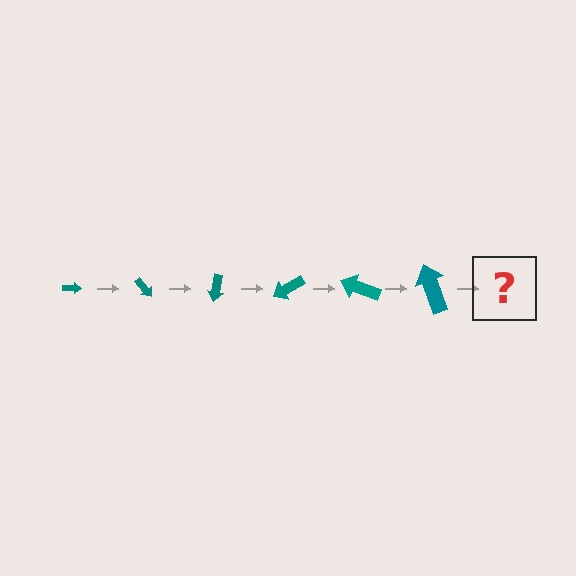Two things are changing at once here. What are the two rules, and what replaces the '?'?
The two rules are that the arrow grows larger each step and it rotates 50 degrees each step. The '?' should be an arrow, larger than the previous one and rotated 300 degrees from the start.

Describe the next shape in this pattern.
It should be an arrow, larger than the previous one and rotated 300 degrees from the start.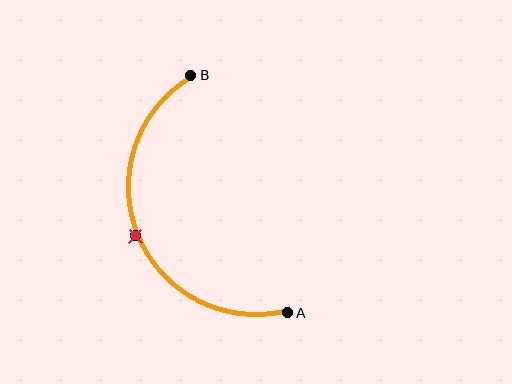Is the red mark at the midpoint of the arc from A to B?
Yes. The red mark lies on the arc at equal arc-length from both A and B — it is the arc midpoint.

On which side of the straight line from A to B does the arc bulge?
The arc bulges to the left of the straight line connecting A and B.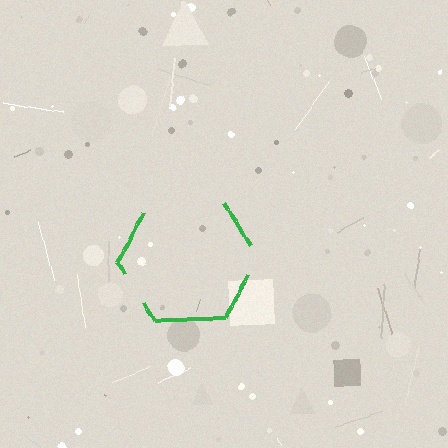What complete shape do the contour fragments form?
The contour fragments form a hexagon.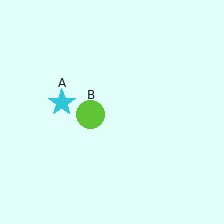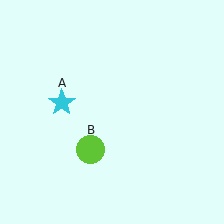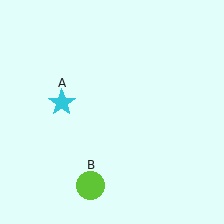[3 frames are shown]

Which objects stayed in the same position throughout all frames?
Cyan star (object A) remained stationary.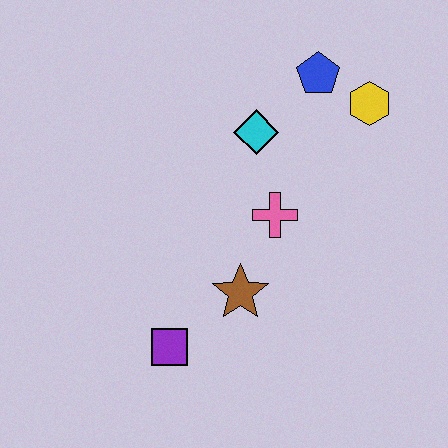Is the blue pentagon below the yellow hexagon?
No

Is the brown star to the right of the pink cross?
No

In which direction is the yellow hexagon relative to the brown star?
The yellow hexagon is above the brown star.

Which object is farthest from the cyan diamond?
The purple square is farthest from the cyan diamond.